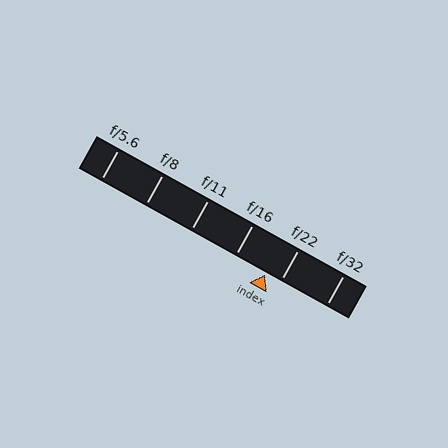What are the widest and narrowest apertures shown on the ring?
The widest aperture shown is f/5.6 and the narrowest is f/32.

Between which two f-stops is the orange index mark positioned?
The index mark is between f/16 and f/22.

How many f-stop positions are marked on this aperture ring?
There are 6 f-stop positions marked.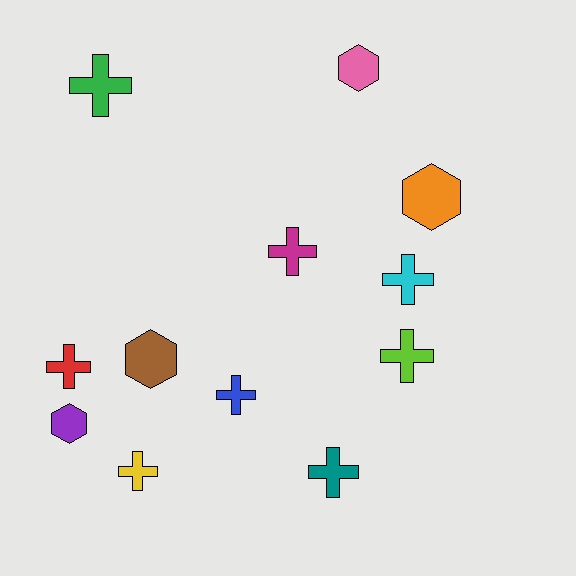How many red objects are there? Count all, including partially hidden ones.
There is 1 red object.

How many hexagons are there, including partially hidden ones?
There are 4 hexagons.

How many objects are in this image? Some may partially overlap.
There are 12 objects.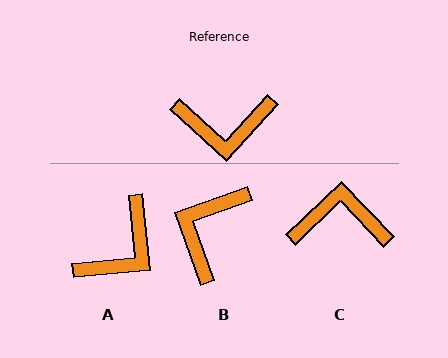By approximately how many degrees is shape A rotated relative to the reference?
Approximately 48 degrees counter-clockwise.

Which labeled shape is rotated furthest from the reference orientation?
C, about 176 degrees away.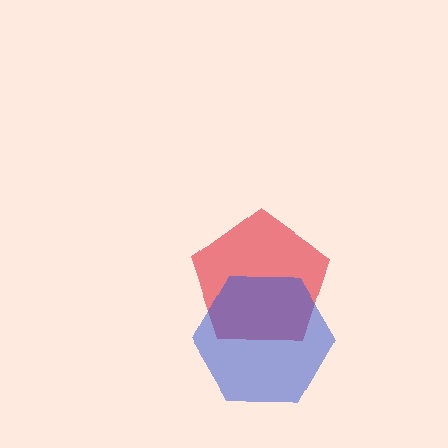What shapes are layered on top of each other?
The layered shapes are: a red pentagon, a blue hexagon.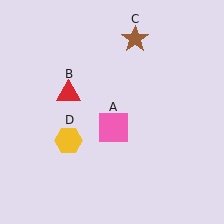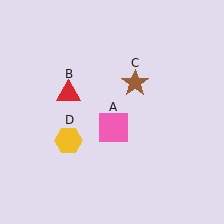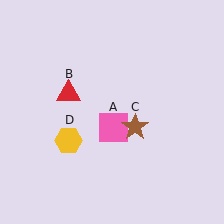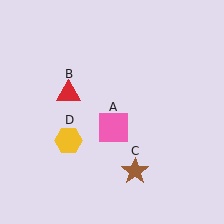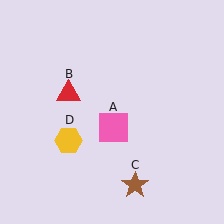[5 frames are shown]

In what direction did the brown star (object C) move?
The brown star (object C) moved down.